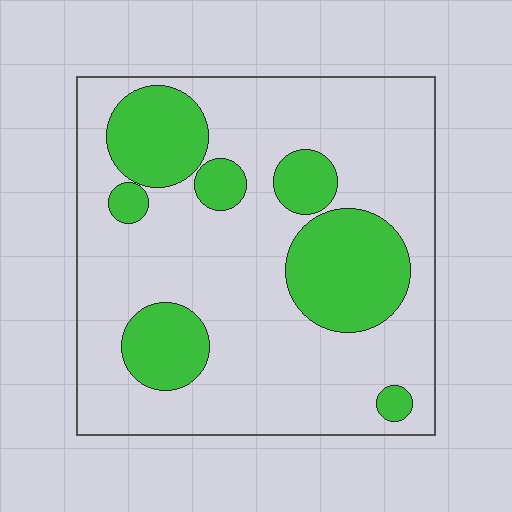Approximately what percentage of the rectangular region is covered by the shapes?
Approximately 25%.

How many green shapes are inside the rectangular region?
7.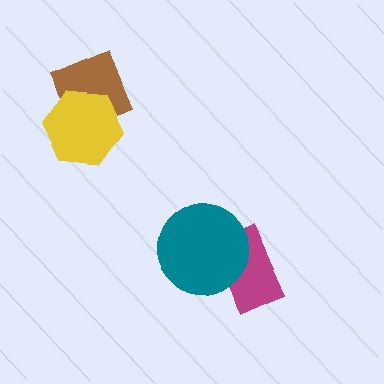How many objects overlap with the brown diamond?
1 object overlaps with the brown diamond.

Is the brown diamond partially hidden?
Yes, it is partially covered by another shape.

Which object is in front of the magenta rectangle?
The teal circle is in front of the magenta rectangle.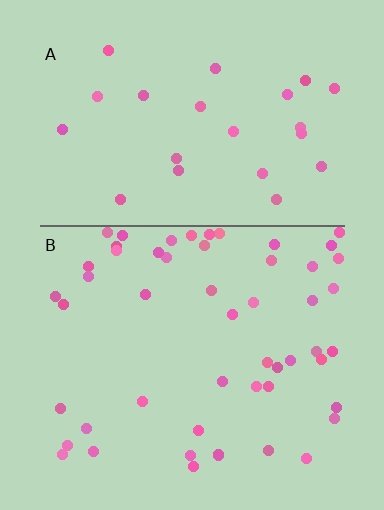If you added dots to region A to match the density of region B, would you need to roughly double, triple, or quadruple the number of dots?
Approximately double.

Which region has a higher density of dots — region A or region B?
B (the bottom).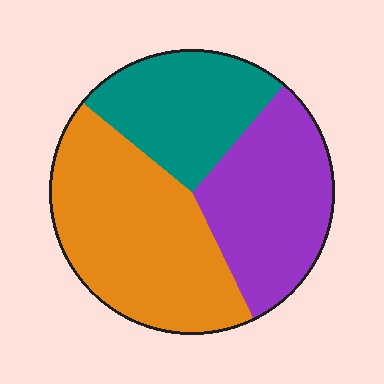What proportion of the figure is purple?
Purple covers roughly 30% of the figure.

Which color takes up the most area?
Orange, at roughly 45%.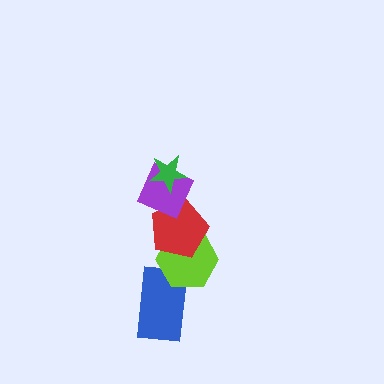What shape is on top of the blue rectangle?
The lime hexagon is on top of the blue rectangle.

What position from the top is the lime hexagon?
The lime hexagon is 4th from the top.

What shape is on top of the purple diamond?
The green star is on top of the purple diamond.